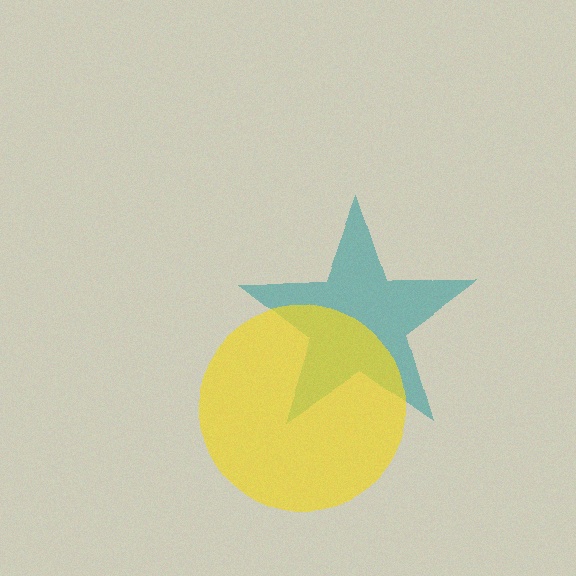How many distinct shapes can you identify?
There are 2 distinct shapes: a teal star, a yellow circle.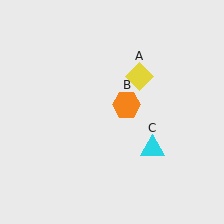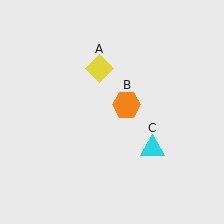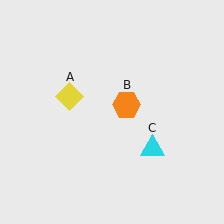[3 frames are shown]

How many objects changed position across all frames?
1 object changed position: yellow diamond (object A).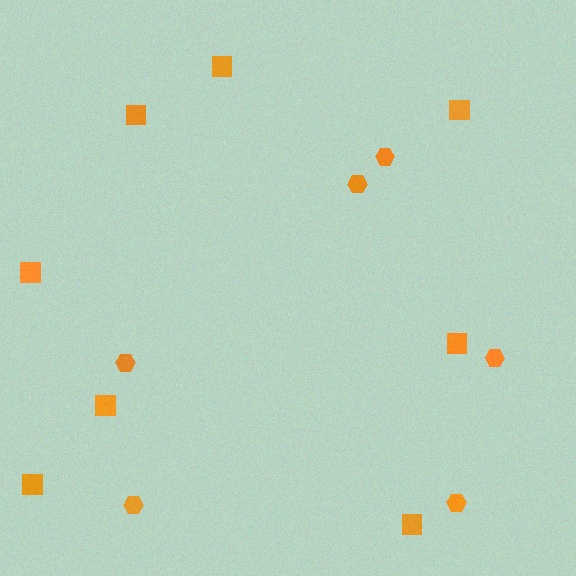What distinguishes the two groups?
There are 2 groups: one group of hexagons (6) and one group of squares (8).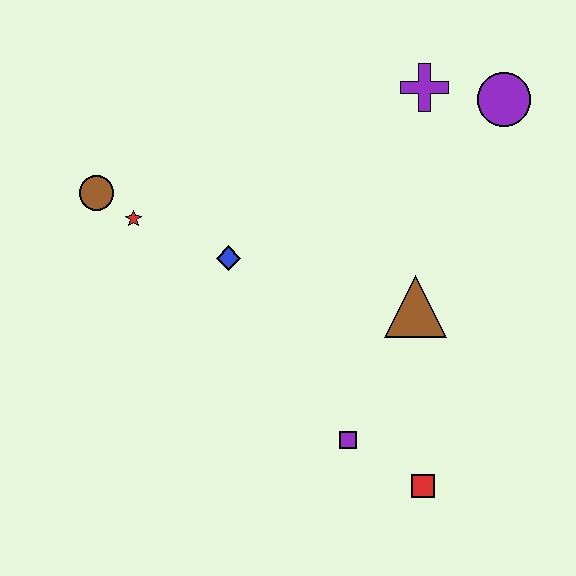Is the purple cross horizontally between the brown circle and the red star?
No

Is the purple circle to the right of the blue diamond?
Yes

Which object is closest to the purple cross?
The purple circle is closest to the purple cross.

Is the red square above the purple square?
No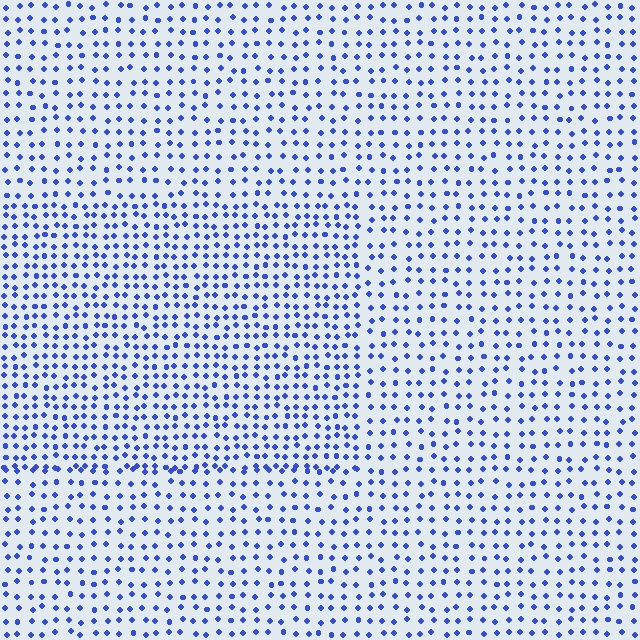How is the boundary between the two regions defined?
The boundary is defined by a change in element density (approximately 1.6x ratio). All elements are the same color, size, and shape.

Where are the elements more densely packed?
The elements are more densely packed inside the rectangle boundary.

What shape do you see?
I see a rectangle.